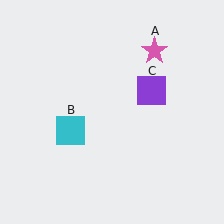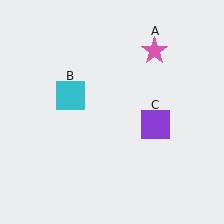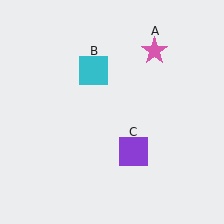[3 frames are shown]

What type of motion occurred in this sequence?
The cyan square (object B), purple square (object C) rotated clockwise around the center of the scene.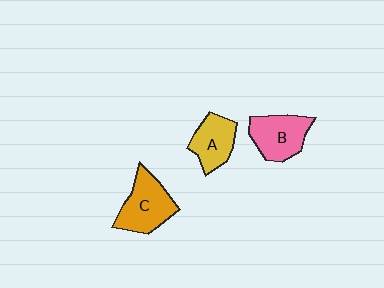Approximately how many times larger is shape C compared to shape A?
Approximately 1.3 times.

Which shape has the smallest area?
Shape A (yellow).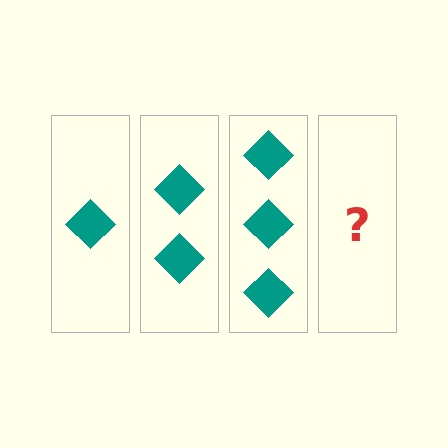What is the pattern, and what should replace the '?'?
The pattern is that each step adds one more diamond. The '?' should be 4 diamonds.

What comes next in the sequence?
The next element should be 4 diamonds.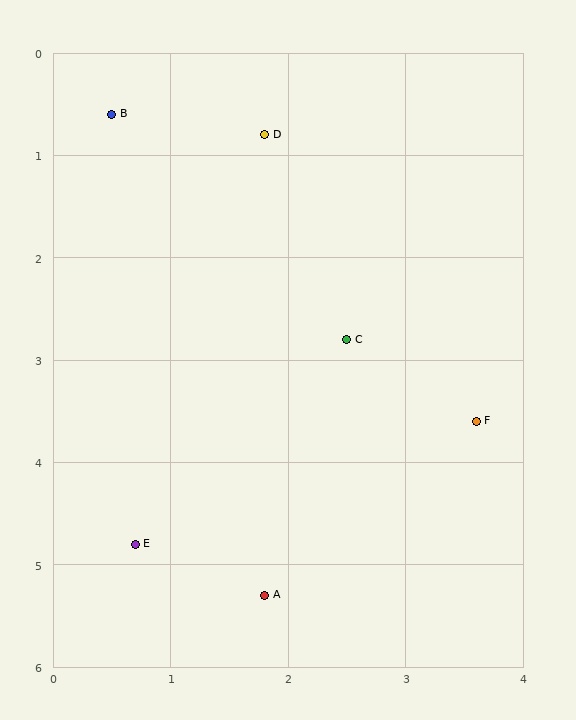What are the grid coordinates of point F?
Point F is at approximately (3.6, 3.6).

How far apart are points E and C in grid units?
Points E and C are about 2.7 grid units apart.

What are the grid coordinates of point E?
Point E is at approximately (0.7, 4.8).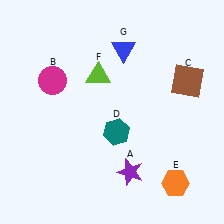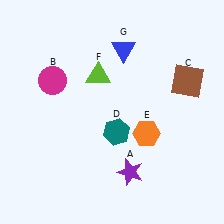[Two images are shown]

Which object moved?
The orange hexagon (E) moved up.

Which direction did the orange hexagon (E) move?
The orange hexagon (E) moved up.